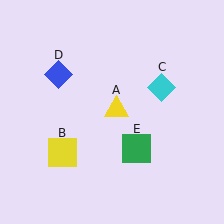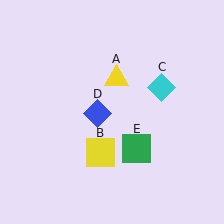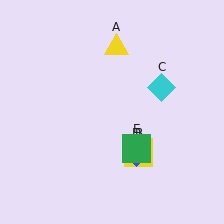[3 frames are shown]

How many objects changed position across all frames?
3 objects changed position: yellow triangle (object A), yellow square (object B), blue diamond (object D).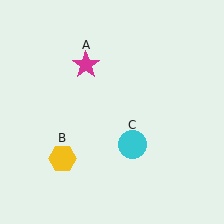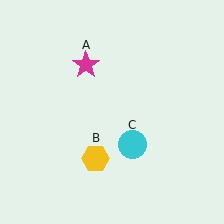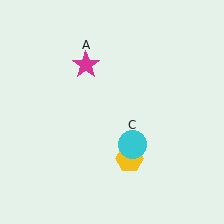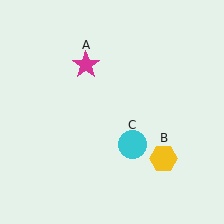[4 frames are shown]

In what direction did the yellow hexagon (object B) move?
The yellow hexagon (object B) moved right.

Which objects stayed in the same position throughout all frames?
Magenta star (object A) and cyan circle (object C) remained stationary.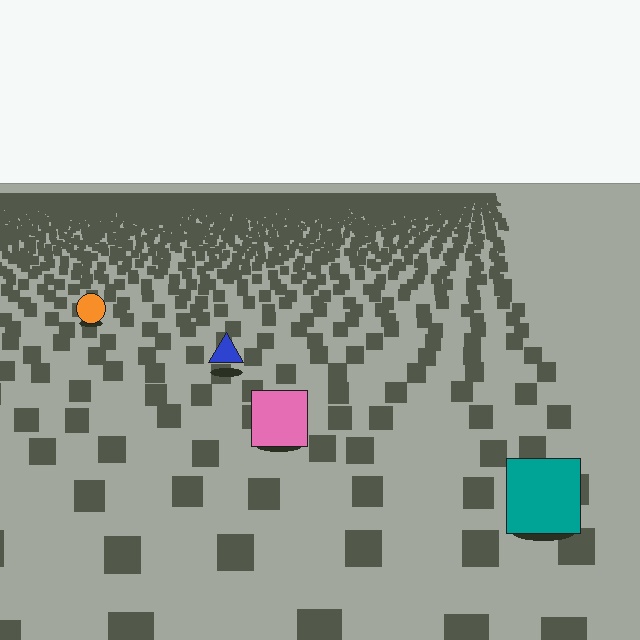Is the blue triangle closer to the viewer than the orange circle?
Yes. The blue triangle is closer — you can tell from the texture gradient: the ground texture is coarser near it.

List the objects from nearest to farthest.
From nearest to farthest: the teal square, the pink square, the blue triangle, the orange circle.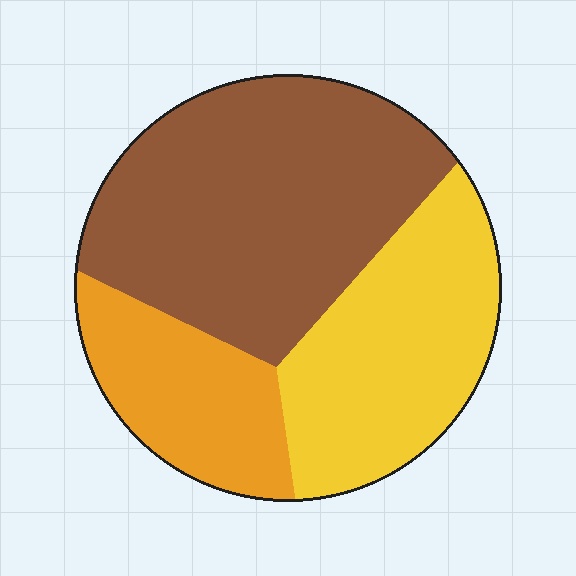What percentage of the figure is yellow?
Yellow takes up about one third (1/3) of the figure.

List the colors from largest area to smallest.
From largest to smallest: brown, yellow, orange.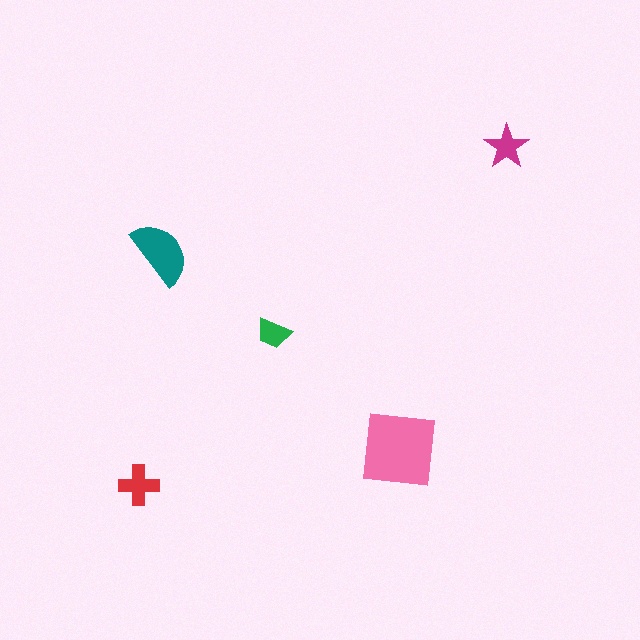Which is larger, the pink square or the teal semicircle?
The pink square.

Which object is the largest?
The pink square.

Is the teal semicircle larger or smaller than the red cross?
Larger.